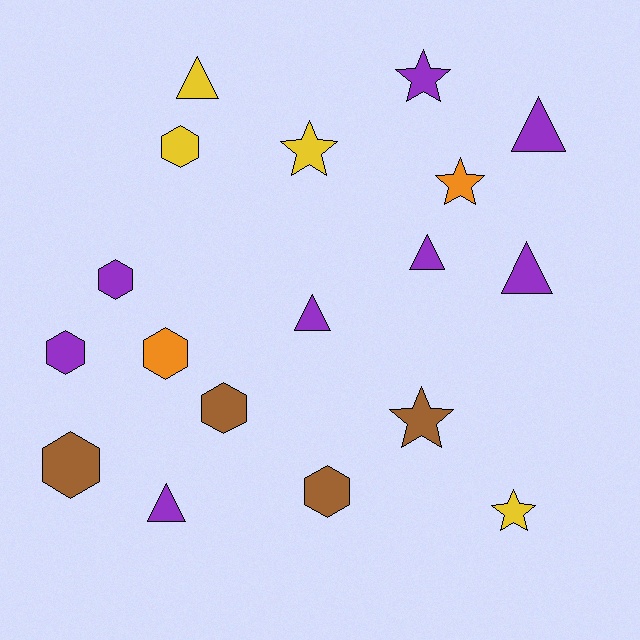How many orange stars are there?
There is 1 orange star.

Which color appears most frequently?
Purple, with 8 objects.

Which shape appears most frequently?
Hexagon, with 7 objects.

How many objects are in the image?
There are 18 objects.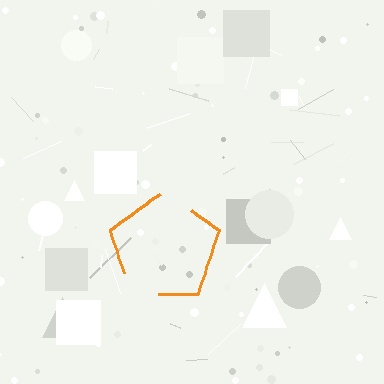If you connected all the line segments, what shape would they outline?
They would outline a pentagon.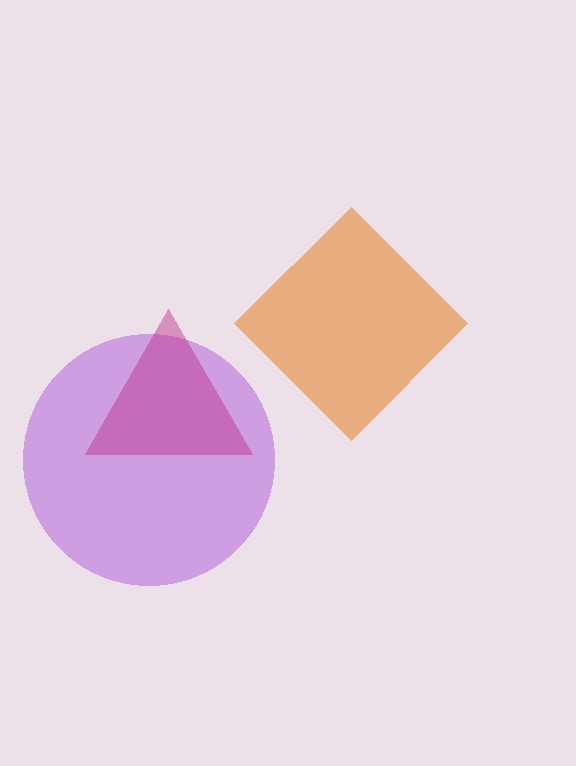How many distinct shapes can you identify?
There are 3 distinct shapes: a purple circle, a magenta triangle, an orange diamond.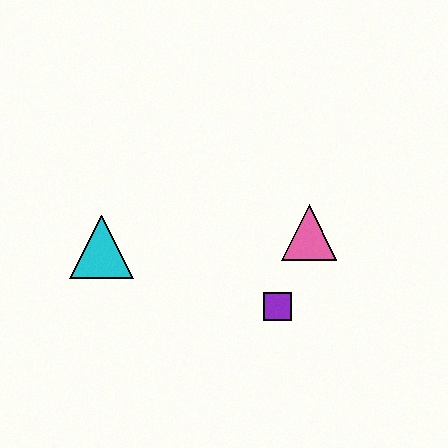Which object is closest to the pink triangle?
The purple square is closest to the pink triangle.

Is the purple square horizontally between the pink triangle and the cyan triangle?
Yes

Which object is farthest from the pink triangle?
The cyan triangle is farthest from the pink triangle.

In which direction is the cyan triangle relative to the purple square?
The cyan triangle is to the left of the purple square.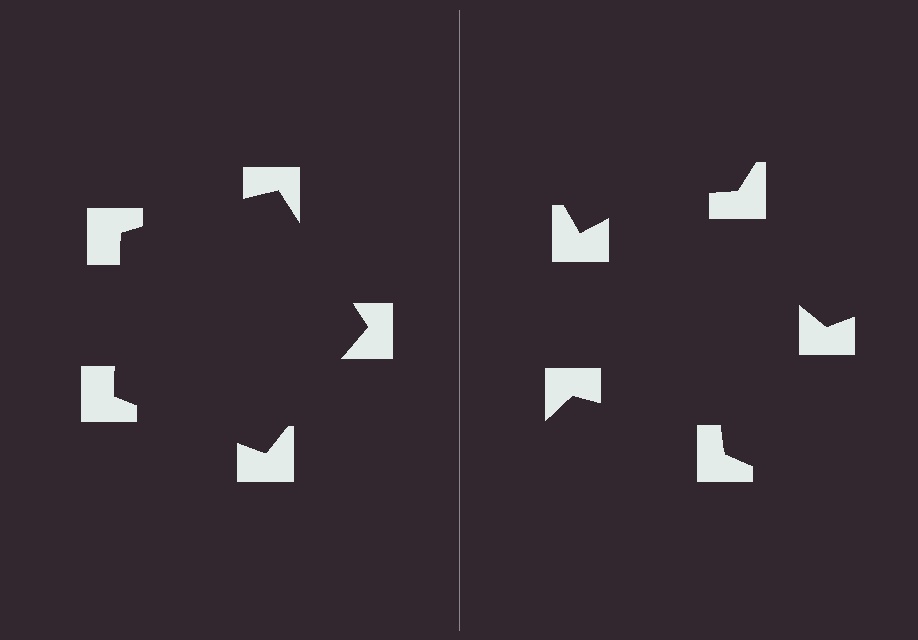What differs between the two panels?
The notched squares are positioned identically on both sides; only the wedge orientations differ. On the left they align to a pentagon; on the right they are misaligned.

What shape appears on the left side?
An illusory pentagon.